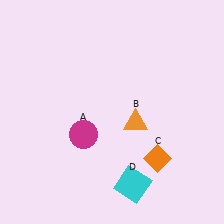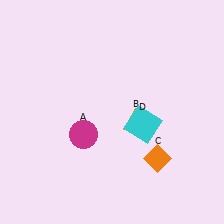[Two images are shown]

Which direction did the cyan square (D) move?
The cyan square (D) moved up.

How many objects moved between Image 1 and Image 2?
1 object moved between the two images.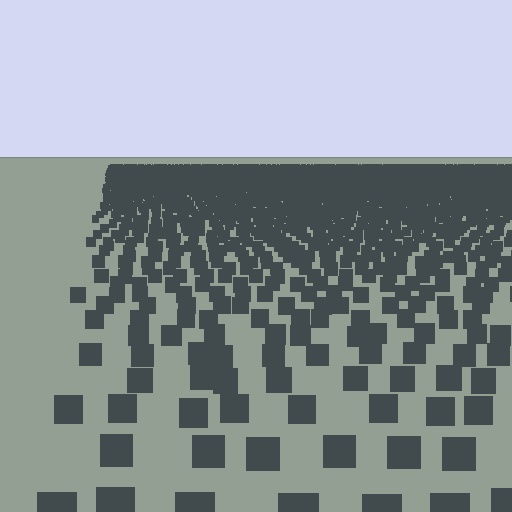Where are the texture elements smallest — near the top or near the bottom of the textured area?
Near the top.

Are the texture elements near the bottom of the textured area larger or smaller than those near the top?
Larger. Near the bottom, elements are closer to the viewer and appear at a bigger on-screen size.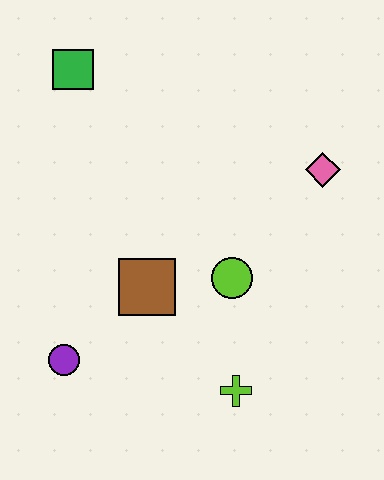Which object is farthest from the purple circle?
The pink diamond is farthest from the purple circle.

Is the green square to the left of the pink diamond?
Yes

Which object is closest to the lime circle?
The brown square is closest to the lime circle.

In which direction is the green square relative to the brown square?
The green square is above the brown square.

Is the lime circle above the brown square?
Yes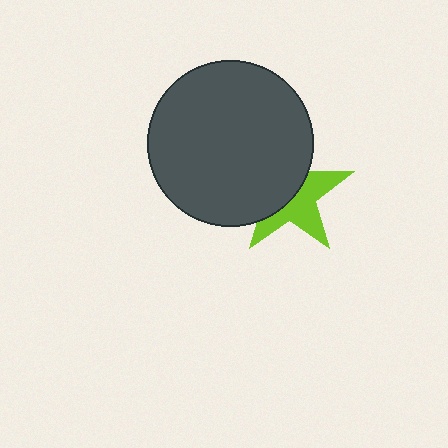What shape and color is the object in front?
The object in front is a dark gray circle.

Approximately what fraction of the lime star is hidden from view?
Roughly 52% of the lime star is hidden behind the dark gray circle.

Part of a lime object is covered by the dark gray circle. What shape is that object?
It is a star.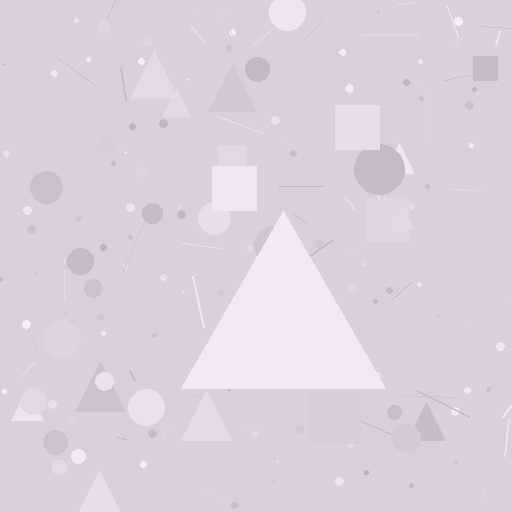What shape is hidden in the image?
A triangle is hidden in the image.